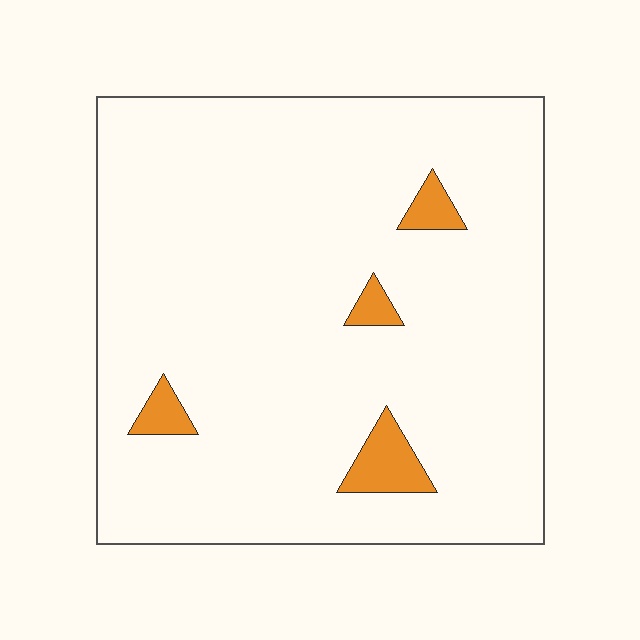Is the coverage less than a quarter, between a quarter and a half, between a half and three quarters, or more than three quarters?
Less than a quarter.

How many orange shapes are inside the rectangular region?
4.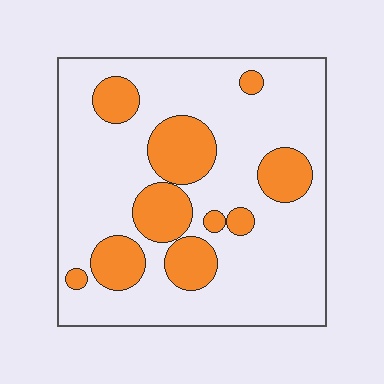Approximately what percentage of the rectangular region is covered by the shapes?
Approximately 25%.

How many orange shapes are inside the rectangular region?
10.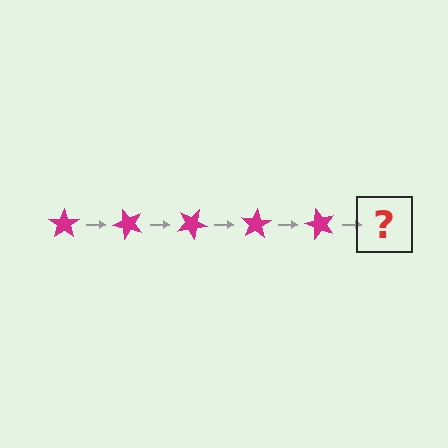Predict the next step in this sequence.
The next step is a magenta star rotated 250 degrees.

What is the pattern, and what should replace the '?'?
The pattern is that the star rotates 50 degrees each step. The '?' should be a magenta star rotated 250 degrees.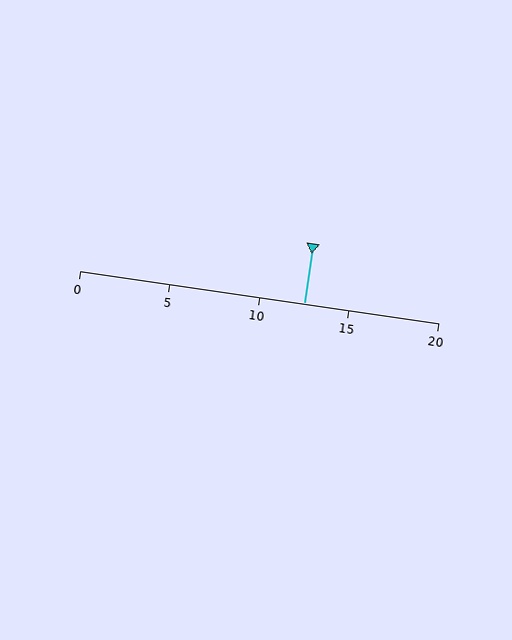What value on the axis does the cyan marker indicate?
The marker indicates approximately 12.5.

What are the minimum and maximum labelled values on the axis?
The axis runs from 0 to 20.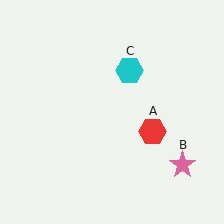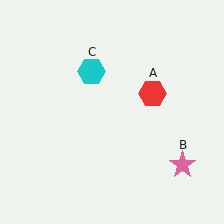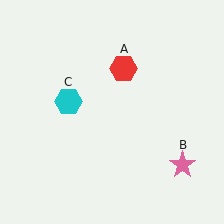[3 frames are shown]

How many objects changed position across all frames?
2 objects changed position: red hexagon (object A), cyan hexagon (object C).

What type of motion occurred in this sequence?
The red hexagon (object A), cyan hexagon (object C) rotated counterclockwise around the center of the scene.